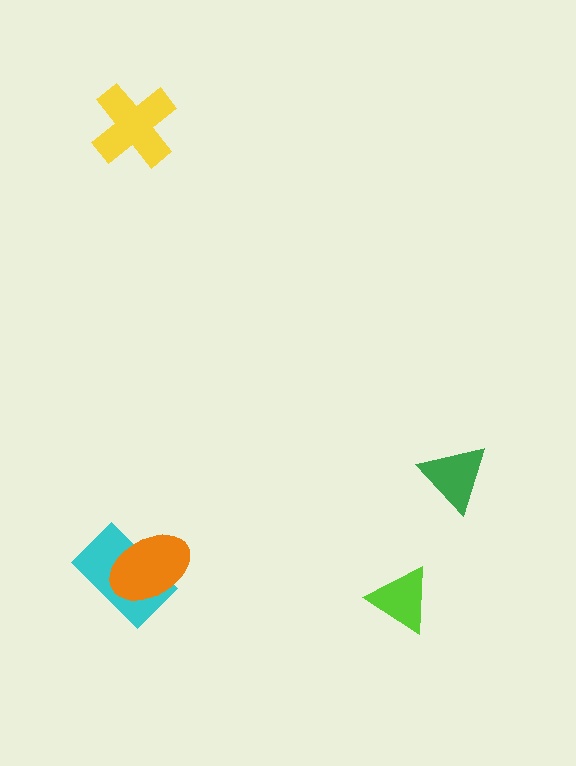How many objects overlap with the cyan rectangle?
1 object overlaps with the cyan rectangle.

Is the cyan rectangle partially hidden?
Yes, it is partially covered by another shape.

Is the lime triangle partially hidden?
No, no other shape covers it.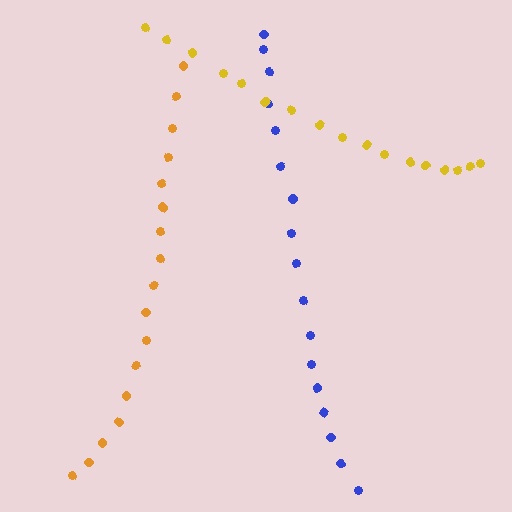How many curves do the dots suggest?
There are 3 distinct paths.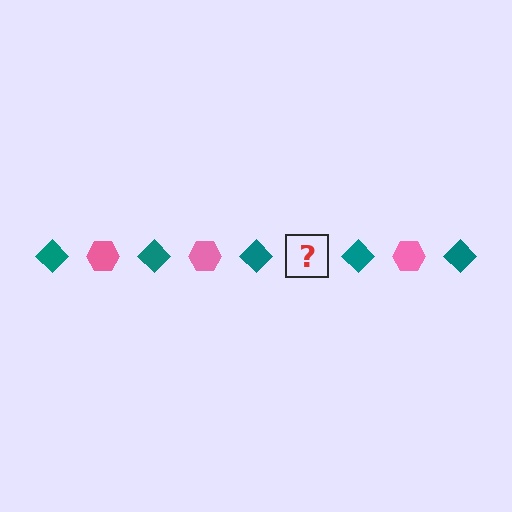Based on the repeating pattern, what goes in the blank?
The blank should be a pink hexagon.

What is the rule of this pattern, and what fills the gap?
The rule is that the pattern alternates between teal diamond and pink hexagon. The gap should be filled with a pink hexagon.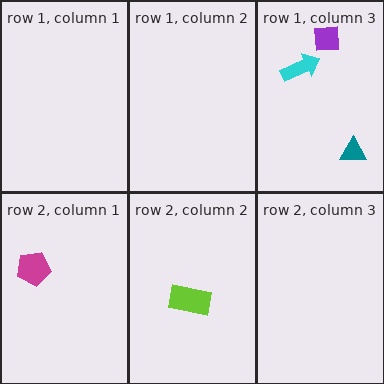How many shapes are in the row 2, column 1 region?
1.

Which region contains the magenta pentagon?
The row 2, column 1 region.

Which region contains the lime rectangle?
The row 2, column 2 region.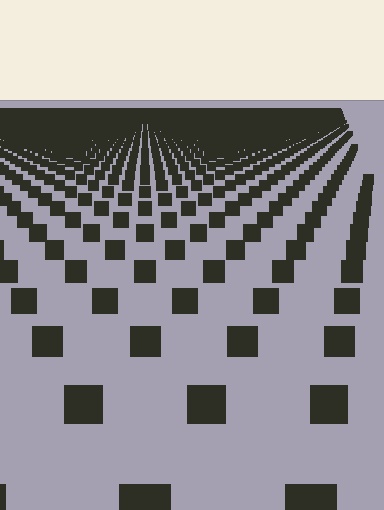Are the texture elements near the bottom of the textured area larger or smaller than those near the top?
Larger. Near the bottom, elements are closer to the viewer and appear at a bigger on-screen size.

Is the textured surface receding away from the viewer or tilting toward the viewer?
The surface is receding away from the viewer. Texture elements get smaller and denser toward the top.